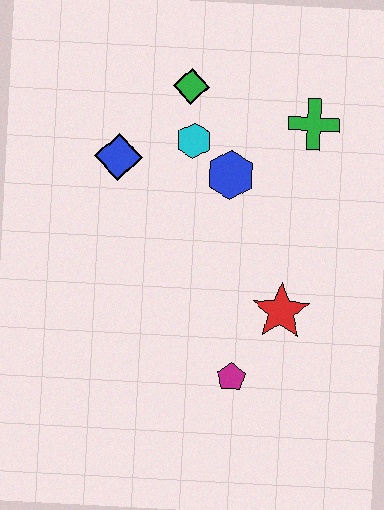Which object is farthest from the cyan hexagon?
The magenta pentagon is farthest from the cyan hexagon.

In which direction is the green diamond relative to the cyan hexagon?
The green diamond is above the cyan hexagon.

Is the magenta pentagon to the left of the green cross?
Yes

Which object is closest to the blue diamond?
The cyan hexagon is closest to the blue diamond.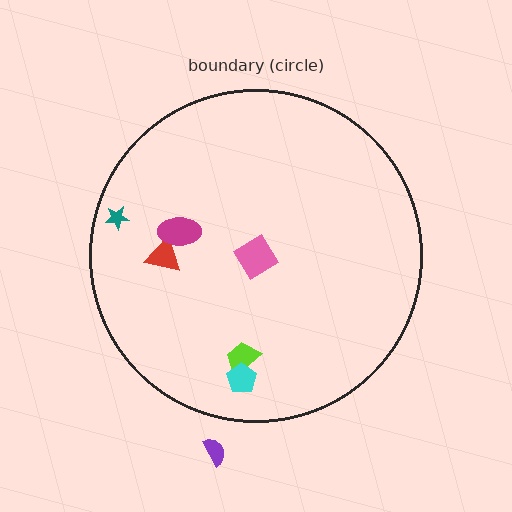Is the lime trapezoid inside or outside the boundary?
Inside.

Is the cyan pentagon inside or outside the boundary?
Inside.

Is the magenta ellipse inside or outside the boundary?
Inside.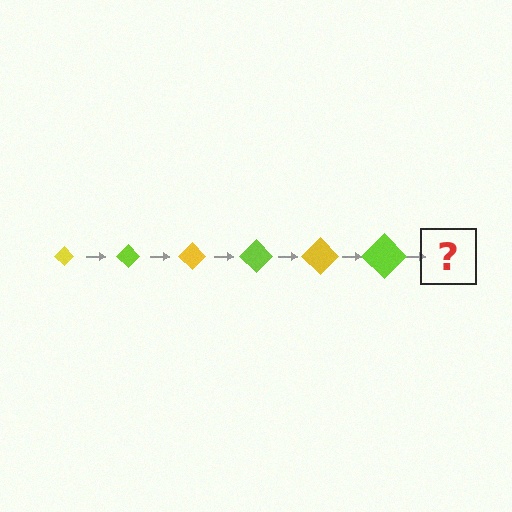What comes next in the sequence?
The next element should be a yellow diamond, larger than the previous one.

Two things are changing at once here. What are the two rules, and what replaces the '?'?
The two rules are that the diamond grows larger each step and the color cycles through yellow and lime. The '?' should be a yellow diamond, larger than the previous one.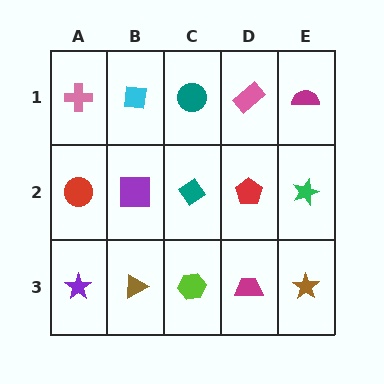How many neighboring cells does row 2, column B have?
4.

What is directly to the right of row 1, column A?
A cyan square.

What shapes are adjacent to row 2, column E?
A magenta semicircle (row 1, column E), a brown star (row 3, column E), a red pentagon (row 2, column D).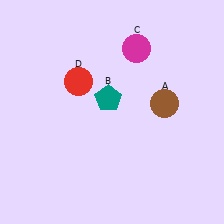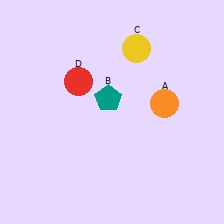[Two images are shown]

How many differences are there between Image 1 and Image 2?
There are 2 differences between the two images.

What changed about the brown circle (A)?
In Image 1, A is brown. In Image 2, it changed to orange.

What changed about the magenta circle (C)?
In Image 1, C is magenta. In Image 2, it changed to yellow.